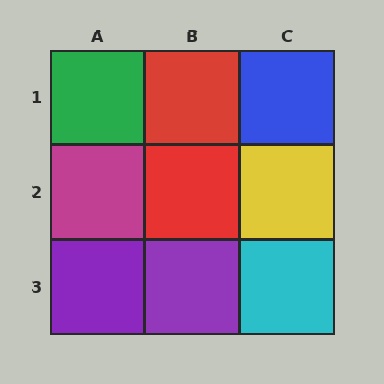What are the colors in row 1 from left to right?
Green, red, blue.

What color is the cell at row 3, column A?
Purple.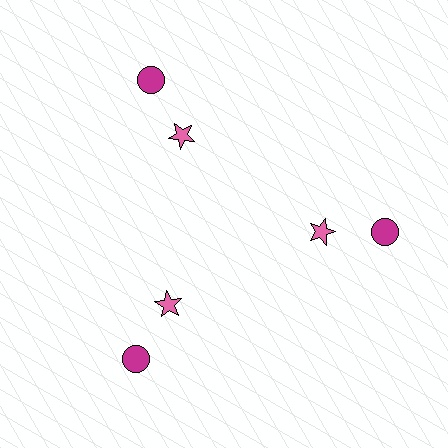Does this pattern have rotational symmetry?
Yes, this pattern has 3-fold rotational symmetry. It looks the same after rotating 120 degrees around the center.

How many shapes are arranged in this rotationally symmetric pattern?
There are 6 shapes, arranged in 3 groups of 2.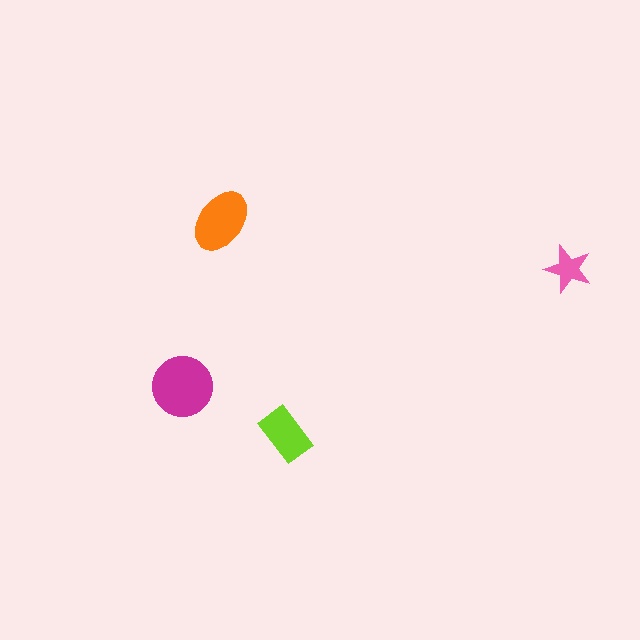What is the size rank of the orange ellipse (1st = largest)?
2nd.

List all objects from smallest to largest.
The pink star, the lime rectangle, the orange ellipse, the magenta circle.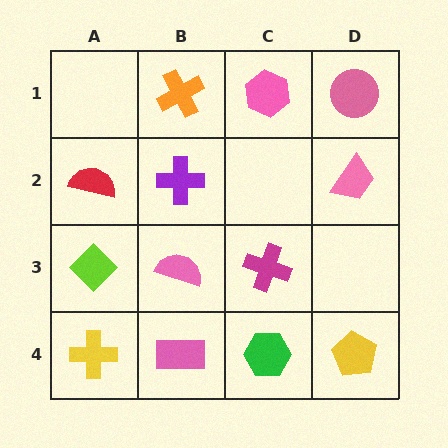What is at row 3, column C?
A magenta cross.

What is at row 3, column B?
A pink semicircle.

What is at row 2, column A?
A red semicircle.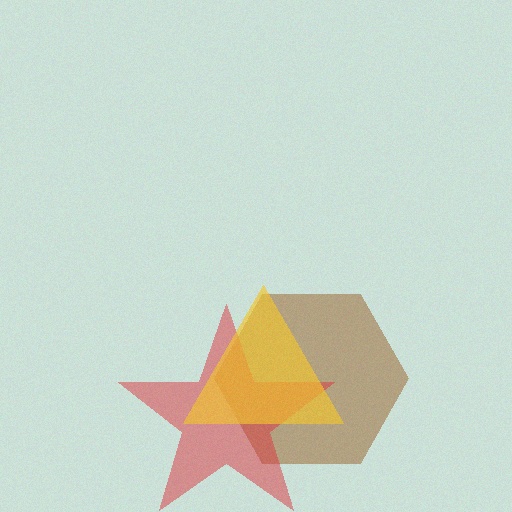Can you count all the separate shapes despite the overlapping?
Yes, there are 3 separate shapes.